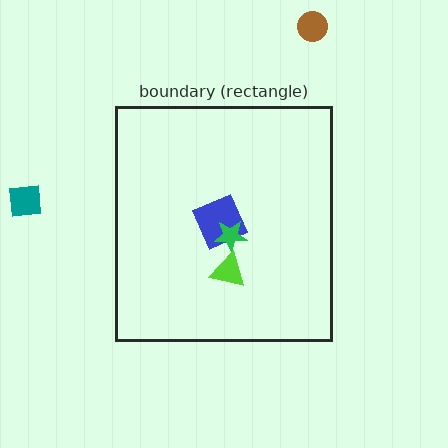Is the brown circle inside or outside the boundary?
Outside.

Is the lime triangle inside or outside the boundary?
Inside.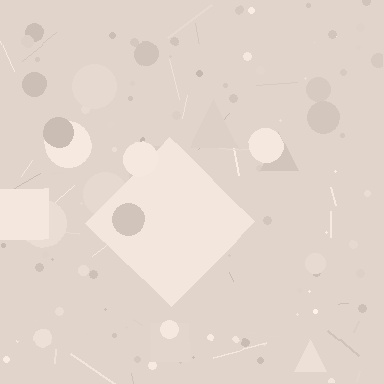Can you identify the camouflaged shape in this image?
The camouflaged shape is a diamond.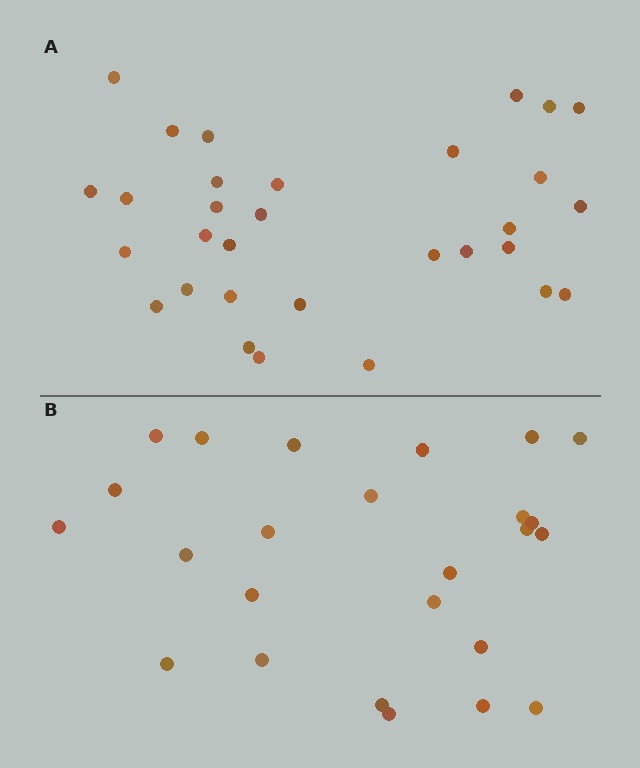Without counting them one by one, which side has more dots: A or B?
Region A (the top region) has more dots.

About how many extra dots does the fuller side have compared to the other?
Region A has about 6 more dots than region B.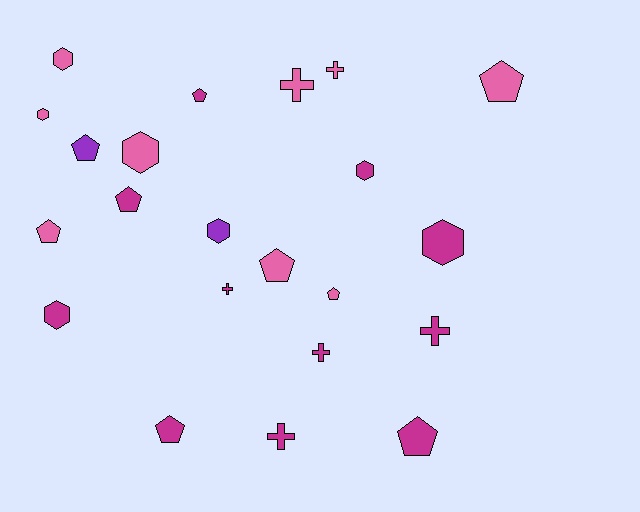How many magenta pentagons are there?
There are 4 magenta pentagons.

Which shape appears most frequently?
Pentagon, with 9 objects.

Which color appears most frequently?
Magenta, with 11 objects.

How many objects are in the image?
There are 22 objects.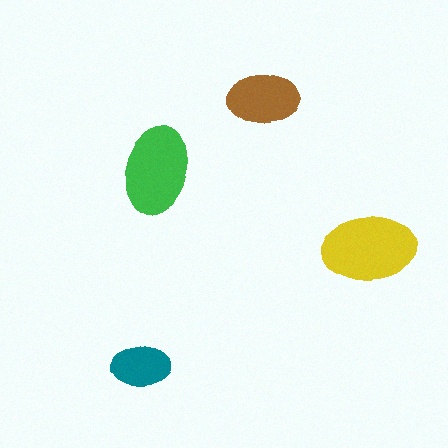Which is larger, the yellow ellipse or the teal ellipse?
The yellow one.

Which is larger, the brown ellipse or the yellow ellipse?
The yellow one.